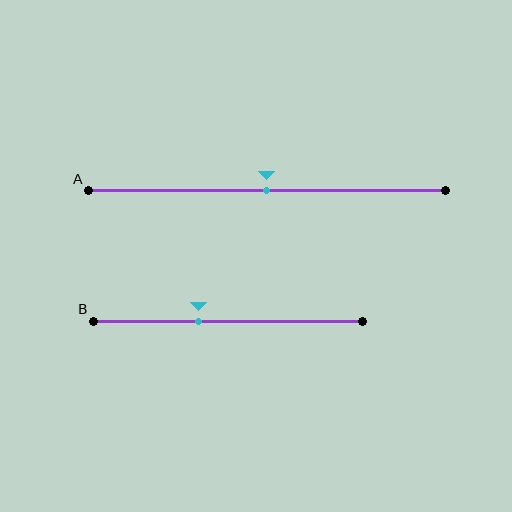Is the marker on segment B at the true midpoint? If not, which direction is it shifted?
No, the marker on segment B is shifted to the left by about 11% of the segment length.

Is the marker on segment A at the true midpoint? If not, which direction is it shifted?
Yes, the marker on segment A is at the true midpoint.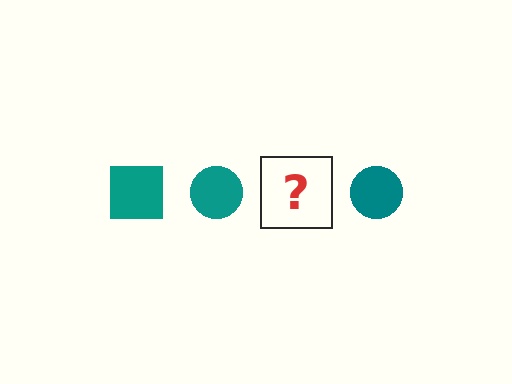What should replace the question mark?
The question mark should be replaced with a teal square.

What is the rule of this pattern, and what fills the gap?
The rule is that the pattern cycles through square, circle shapes in teal. The gap should be filled with a teal square.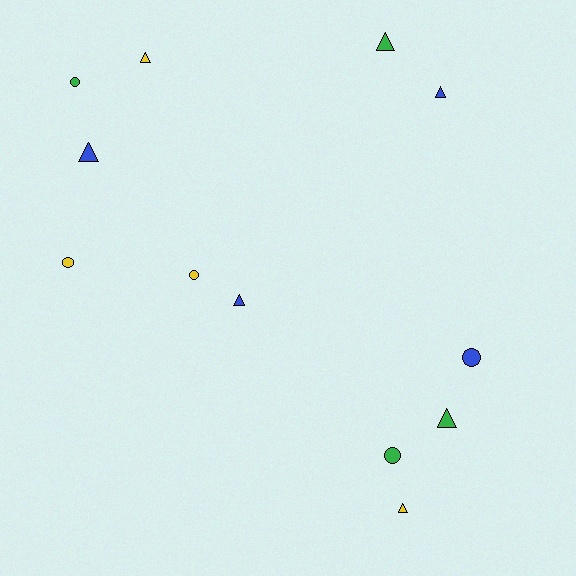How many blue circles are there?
There is 1 blue circle.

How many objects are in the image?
There are 12 objects.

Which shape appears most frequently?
Triangle, with 7 objects.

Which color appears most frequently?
Green, with 4 objects.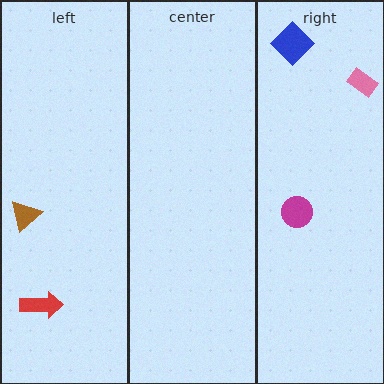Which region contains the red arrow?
The left region.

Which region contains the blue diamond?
The right region.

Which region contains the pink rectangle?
The right region.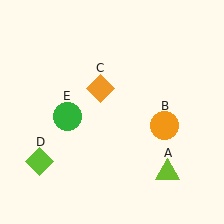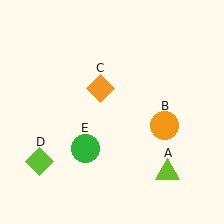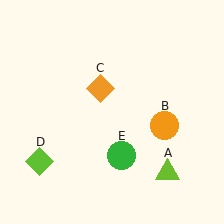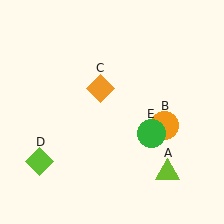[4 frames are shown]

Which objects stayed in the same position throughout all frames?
Lime triangle (object A) and orange circle (object B) and orange diamond (object C) and lime diamond (object D) remained stationary.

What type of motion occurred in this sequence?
The green circle (object E) rotated counterclockwise around the center of the scene.